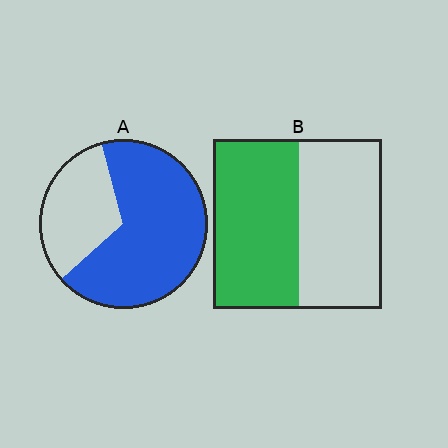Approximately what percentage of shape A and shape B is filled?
A is approximately 70% and B is approximately 50%.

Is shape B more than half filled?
Roughly half.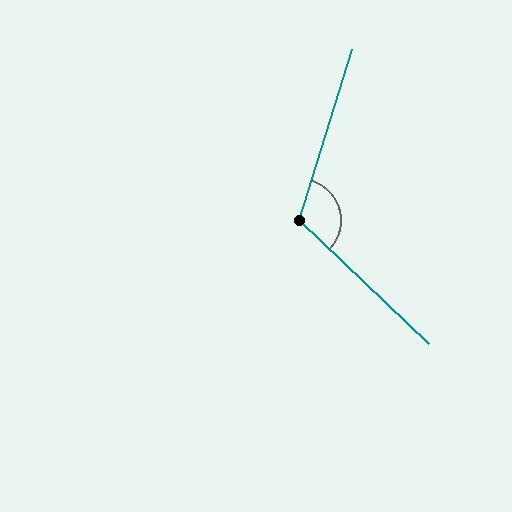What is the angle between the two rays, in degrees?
Approximately 116 degrees.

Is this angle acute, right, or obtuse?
It is obtuse.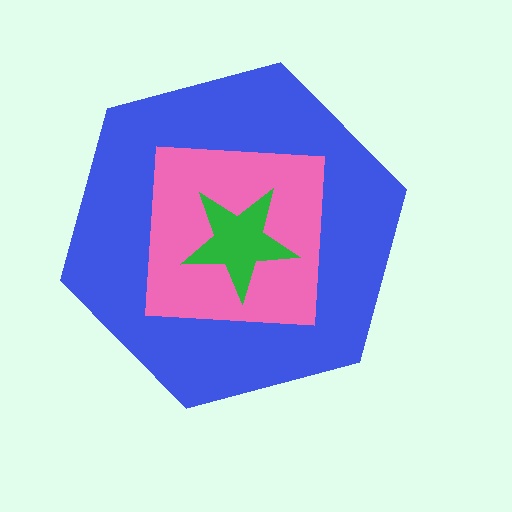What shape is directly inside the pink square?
The green star.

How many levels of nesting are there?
3.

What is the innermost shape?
The green star.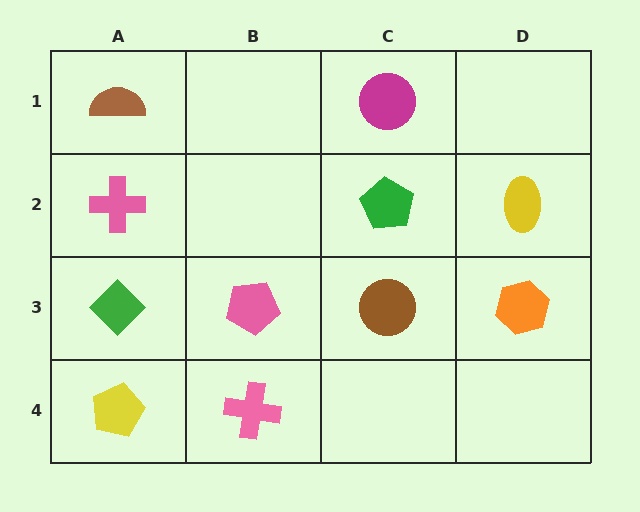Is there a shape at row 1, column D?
No, that cell is empty.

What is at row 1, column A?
A brown semicircle.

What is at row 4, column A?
A yellow pentagon.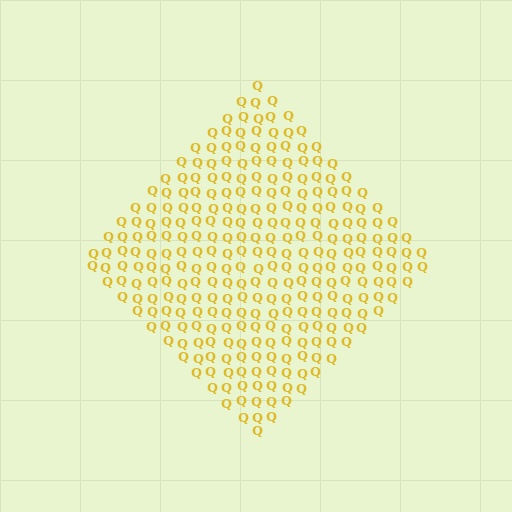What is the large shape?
The large shape is a diamond.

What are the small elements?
The small elements are letter Q's.